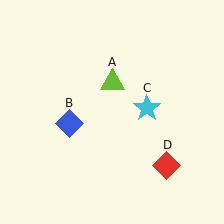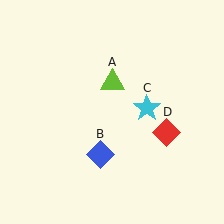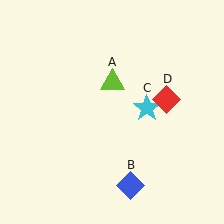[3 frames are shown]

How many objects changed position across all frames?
2 objects changed position: blue diamond (object B), red diamond (object D).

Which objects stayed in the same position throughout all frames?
Lime triangle (object A) and cyan star (object C) remained stationary.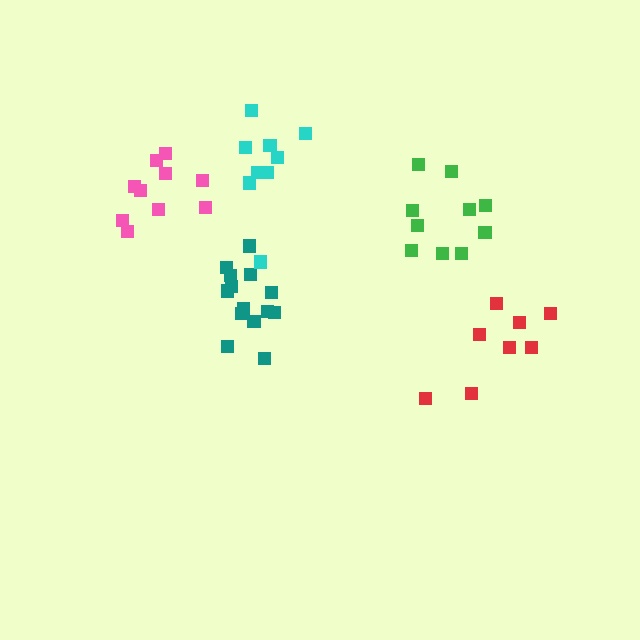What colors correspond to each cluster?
The clusters are colored: teal, pink, green, red, cyan.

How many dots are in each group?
Group 1: 14 dots, Group 2: 10 dots, Group 3: 10 dots, Group 4: 8 dots, Group 5: 9 dots (51 total).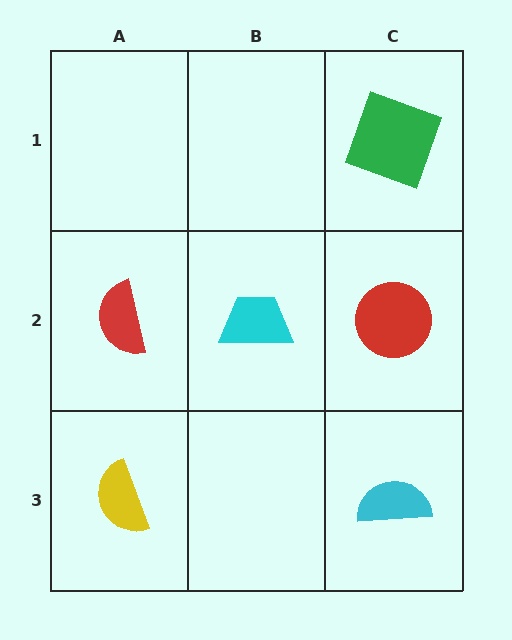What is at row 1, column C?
A green square.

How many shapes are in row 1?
1 shape.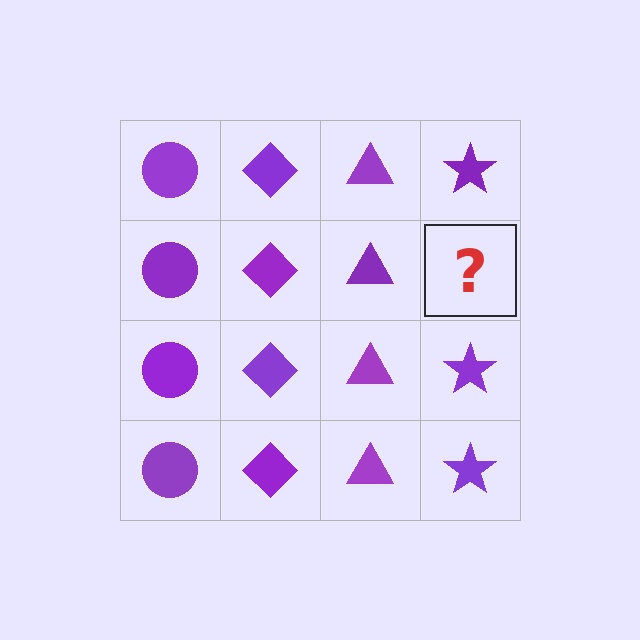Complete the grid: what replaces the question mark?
The question mark should be replaced with a purple star.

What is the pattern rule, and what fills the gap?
The rule is that each column has a consistent shape. The gap should be filled with a purple star.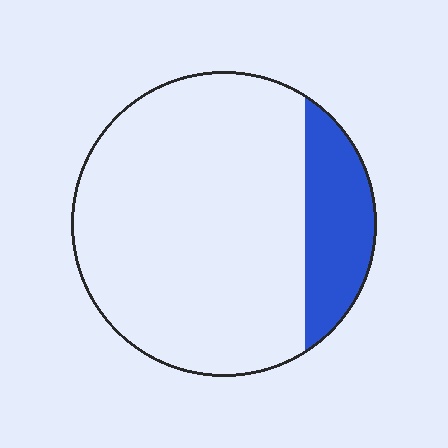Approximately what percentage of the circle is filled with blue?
Approximately 20%.